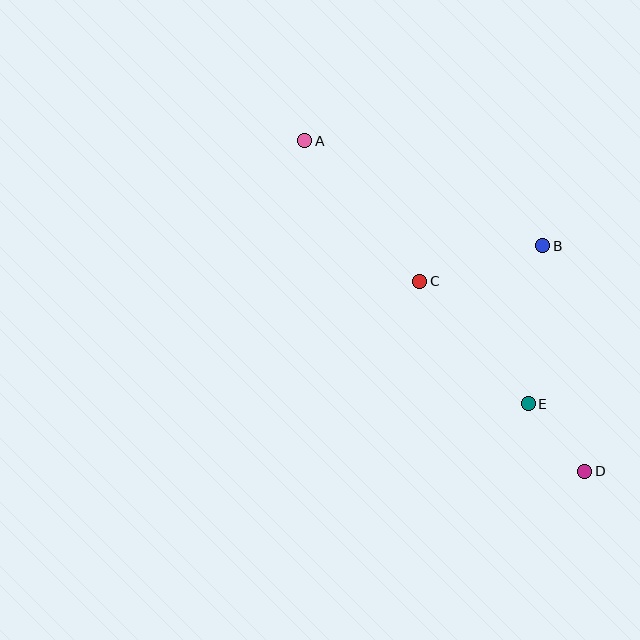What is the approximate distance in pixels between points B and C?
The distance between B and C is approximately 128 pixels.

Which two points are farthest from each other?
Points A and D are farthest from each other.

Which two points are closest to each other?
Points D and E are closest to each other.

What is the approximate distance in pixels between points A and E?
The distance between A and E is approximately 345 pixels.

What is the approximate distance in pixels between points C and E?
The distance between C and E is approximately 163 pixels.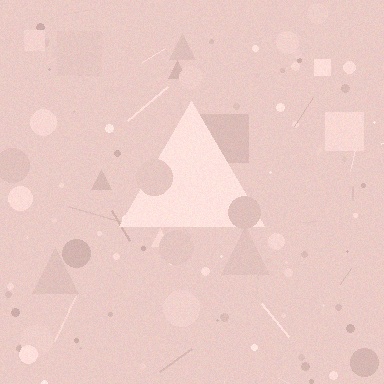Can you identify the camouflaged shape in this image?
The camouflaged shape is a triangle.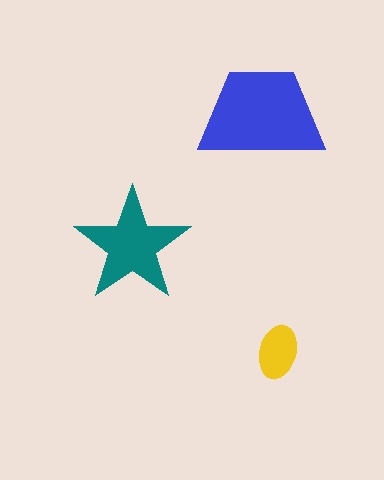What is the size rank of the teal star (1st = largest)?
2nd.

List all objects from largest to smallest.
The blue trapezoid, the teal star, the yellow ellipse.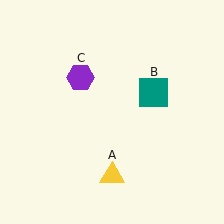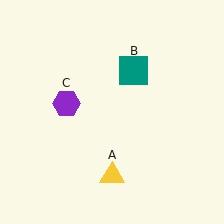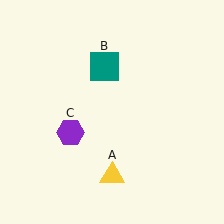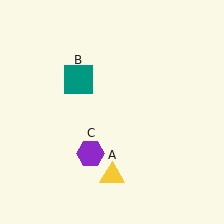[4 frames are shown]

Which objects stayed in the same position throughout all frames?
Yellow triangle (object A) remained stationary.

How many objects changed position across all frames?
2 objects changed position: teal square (object B), purple hexagon (object C).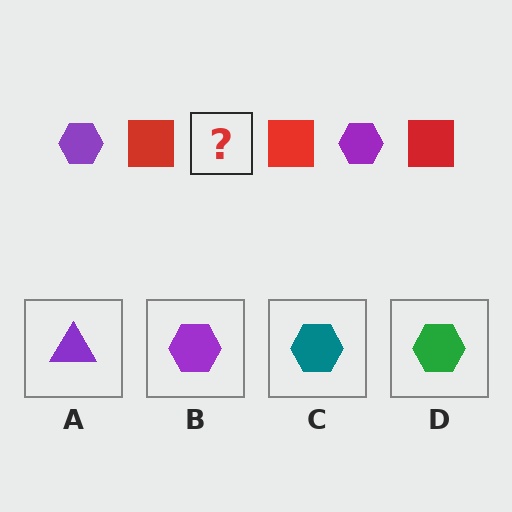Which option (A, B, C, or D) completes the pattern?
B.